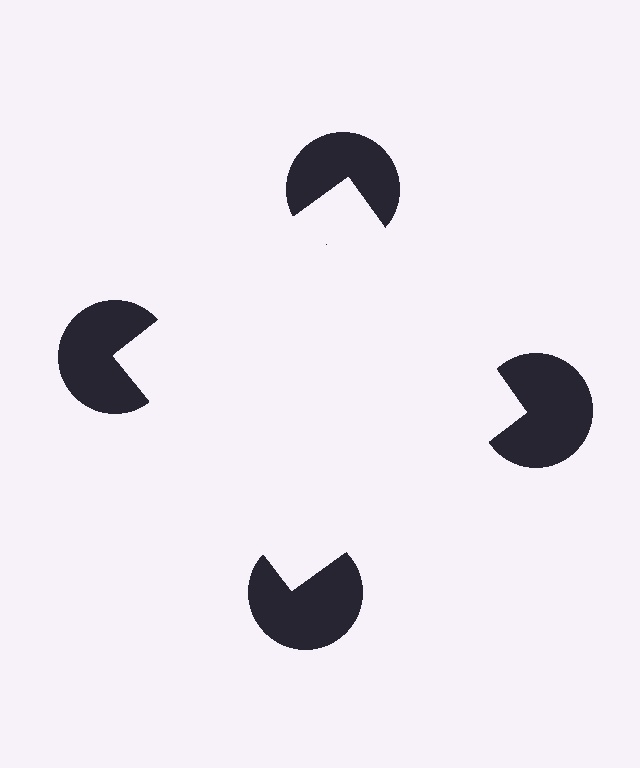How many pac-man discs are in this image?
There are 4 — one at each vertex of the illusory square.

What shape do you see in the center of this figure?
An illusory square — its edges are inferred from the aligned wedge cuts in the pac-man discs, not physically drawn.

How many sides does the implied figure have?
4 sides.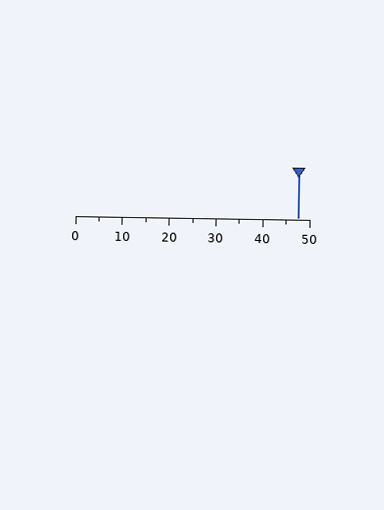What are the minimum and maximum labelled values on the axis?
The axis runs from 0 to 50.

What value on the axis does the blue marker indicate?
The marker indicates approximately 47.5.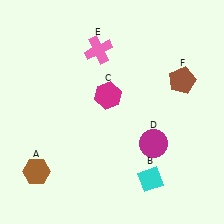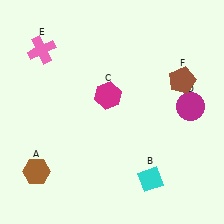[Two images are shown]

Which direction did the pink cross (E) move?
The pink cross (E) moved left.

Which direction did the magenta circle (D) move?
The magenta circle (D) moved right.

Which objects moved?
The objects that moved are: the magenta circle (D), the pink cross (E).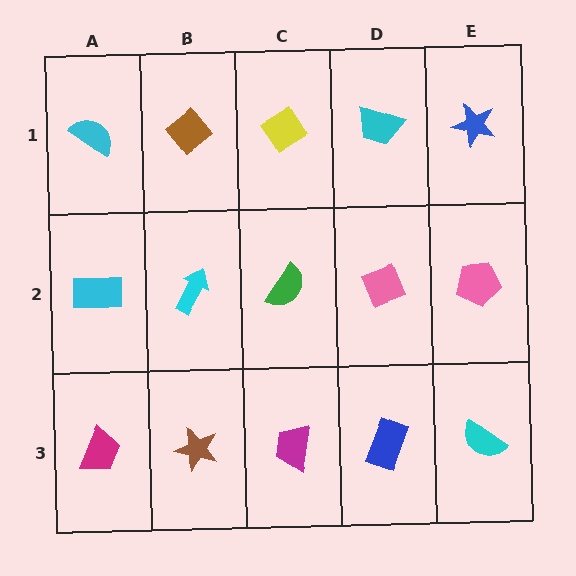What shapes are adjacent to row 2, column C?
A yellow diamond (row 1, column C), a magenta trapezoid (row 3, column C), a cyan arrow (row 2, column B), a pink diamond (row 2, column D).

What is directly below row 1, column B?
A cyan arrow.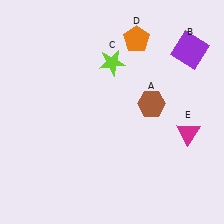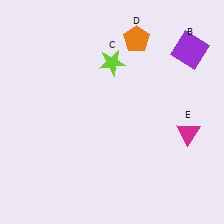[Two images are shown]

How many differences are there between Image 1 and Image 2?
There is 1 difference between the two images.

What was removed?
The brown hexagon (A) was removed in Image 2.